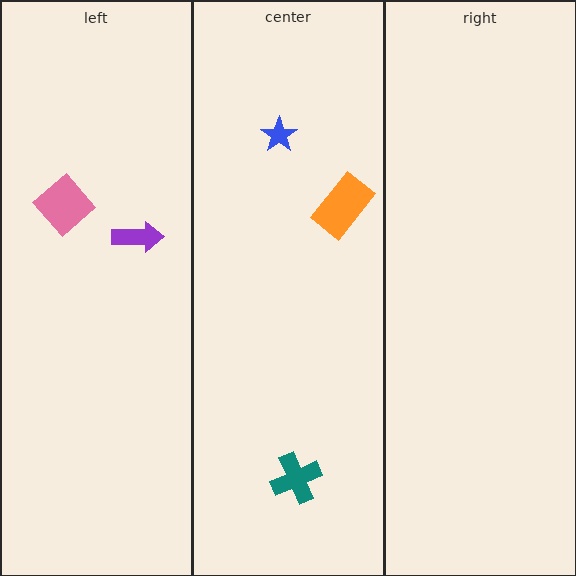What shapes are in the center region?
The teal cross, the orange rectangle, the blue star.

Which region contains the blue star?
The center region.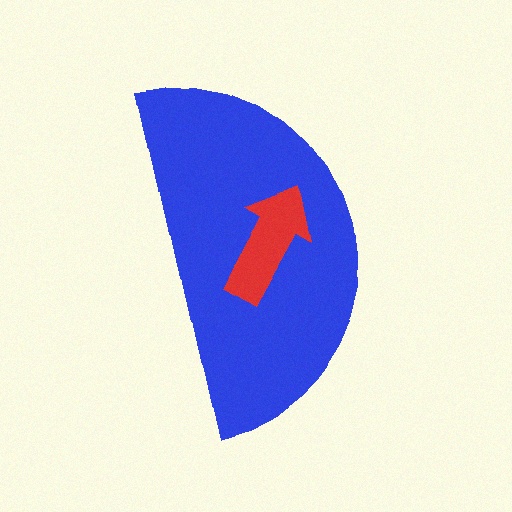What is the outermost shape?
The blue semicircle.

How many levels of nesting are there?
2.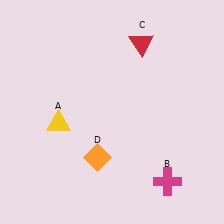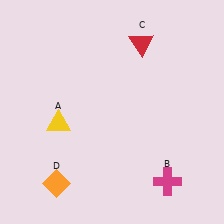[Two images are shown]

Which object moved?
The orange diamond (D) moved left.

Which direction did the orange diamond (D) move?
The orange diamond (D) moved left.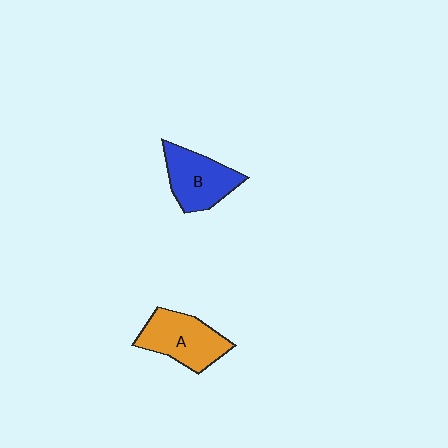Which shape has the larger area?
Shape A (orange).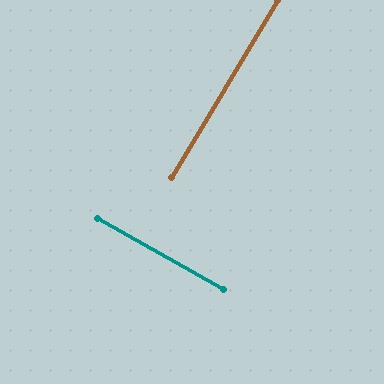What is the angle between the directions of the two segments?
Approximately 88 degrees.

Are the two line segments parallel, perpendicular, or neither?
Perpendicular — they meet at approximately 88°.